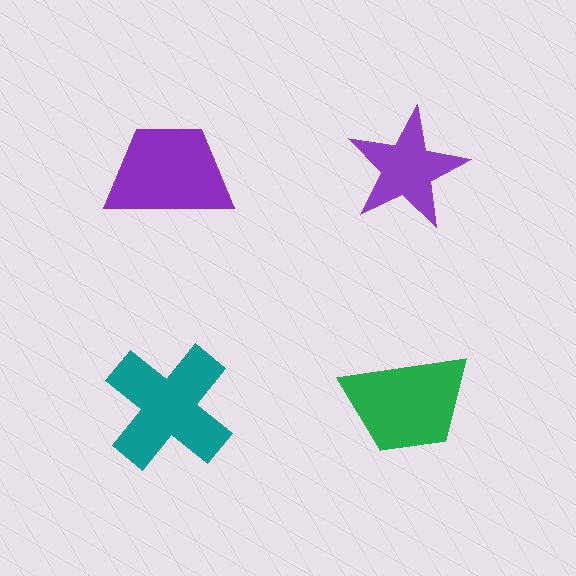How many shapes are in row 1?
2 shapes.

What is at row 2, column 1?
A teal cross.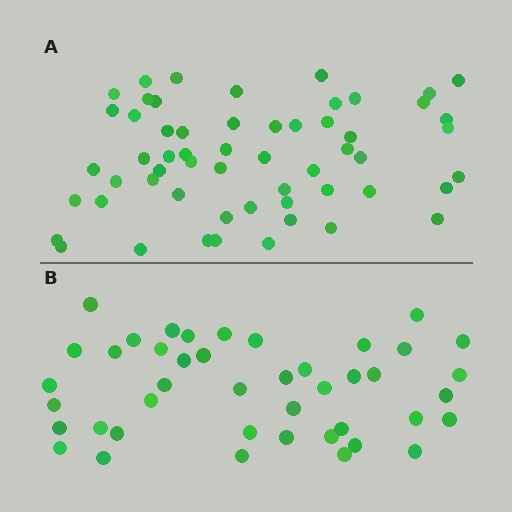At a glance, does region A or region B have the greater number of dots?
Region A (the top region) has more dots.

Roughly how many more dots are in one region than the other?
Region A has approximately 15 more dots than region B.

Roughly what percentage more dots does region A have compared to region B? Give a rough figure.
About 35% more.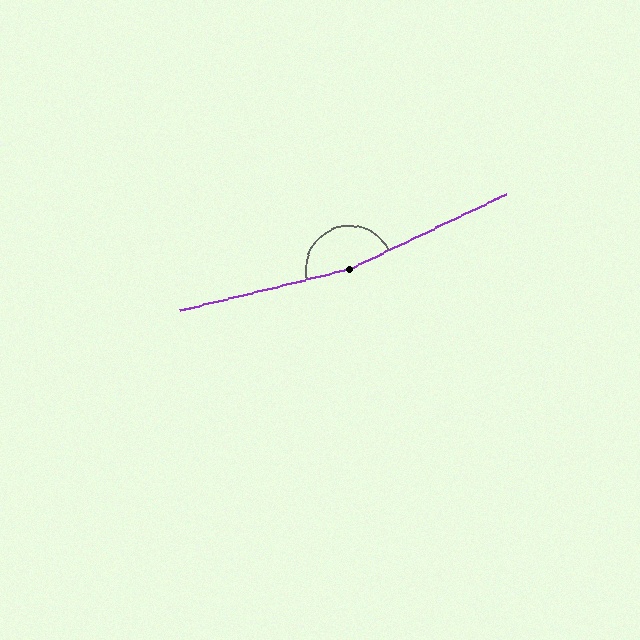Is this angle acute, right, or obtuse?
It is obtuse.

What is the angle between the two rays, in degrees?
Approximately 168 degrees.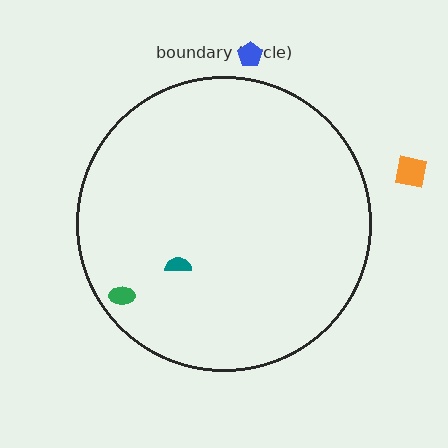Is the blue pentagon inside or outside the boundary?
Outside.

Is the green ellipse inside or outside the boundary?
Inside.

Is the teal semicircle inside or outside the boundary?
Inside.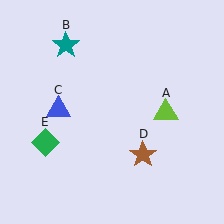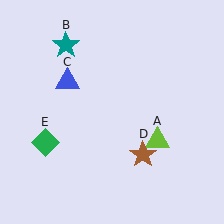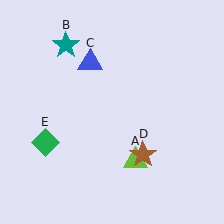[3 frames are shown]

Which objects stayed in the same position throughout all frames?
Teal star (object B) and brown star (object D) and green diamond (object E) remained stationary.